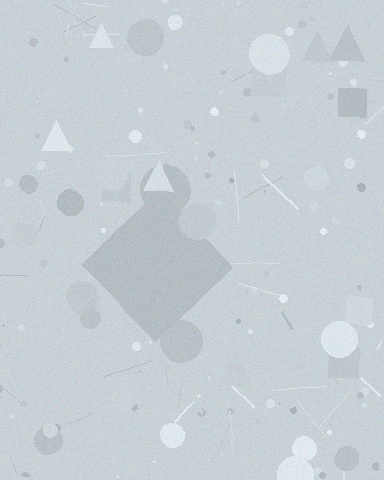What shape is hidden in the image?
A diamond is hidden in the image.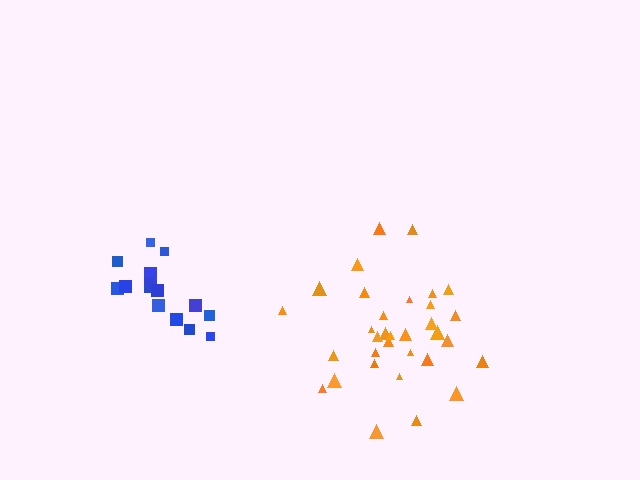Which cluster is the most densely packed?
Blue.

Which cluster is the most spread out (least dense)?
Orange.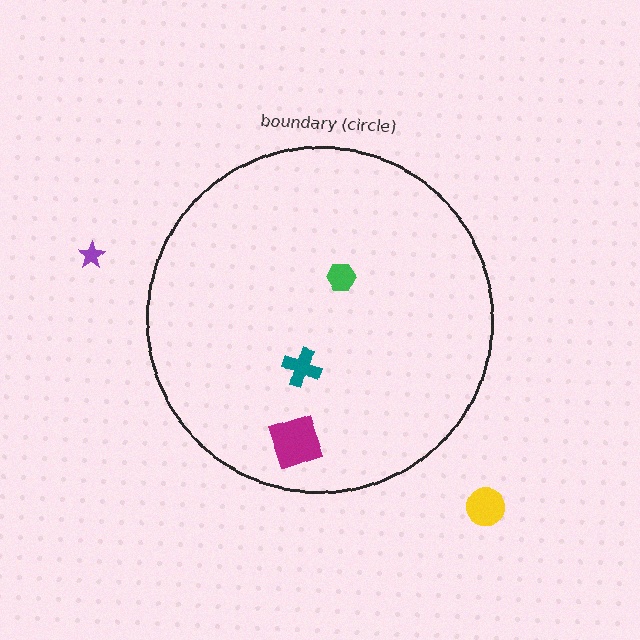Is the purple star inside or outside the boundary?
Outside.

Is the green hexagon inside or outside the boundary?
Inside.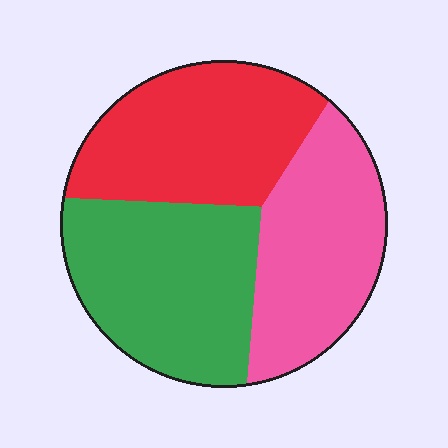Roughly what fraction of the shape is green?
Green covers around 35% of the shape.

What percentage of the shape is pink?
Pink covers 31% of the shape.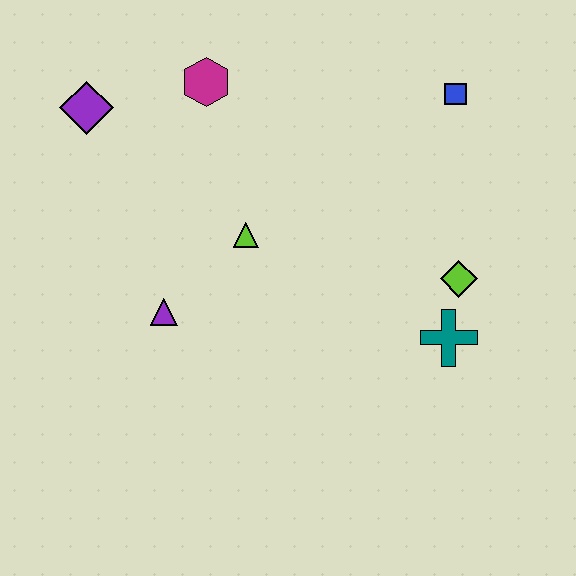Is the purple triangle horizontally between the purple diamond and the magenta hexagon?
Yes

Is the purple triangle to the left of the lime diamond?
Yes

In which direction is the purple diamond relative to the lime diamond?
The purple diamond is to the left of the lime diamond.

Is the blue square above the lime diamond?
Yes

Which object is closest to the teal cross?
The lime diamond is closest to the teal cross.